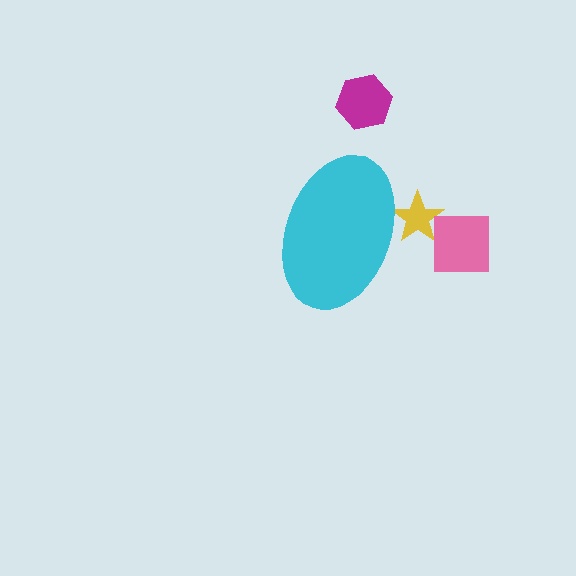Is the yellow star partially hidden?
Yes, the yellow star is partially hidden behind the cyan ellipse.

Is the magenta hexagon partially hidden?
No, the magenta hexagon is fully visible.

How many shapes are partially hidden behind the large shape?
1 shape is partially hidden.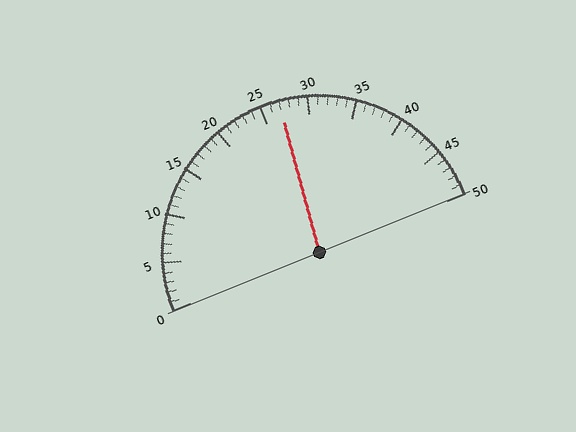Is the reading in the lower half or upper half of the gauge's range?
The reading is in the upper half of the range (0 to 50).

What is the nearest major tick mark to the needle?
The nearest major tick mark is 25.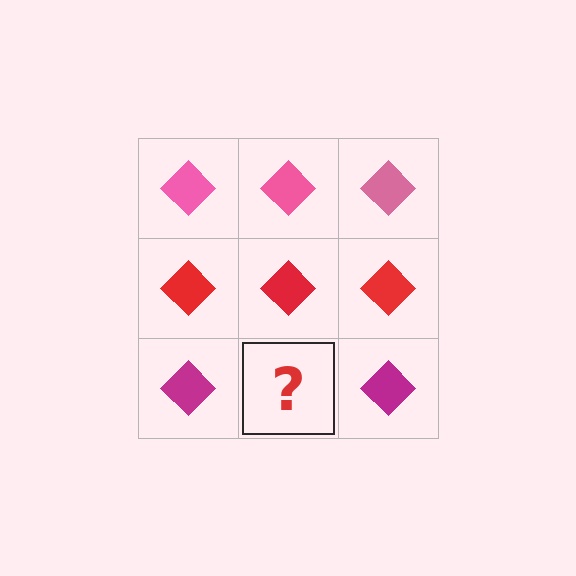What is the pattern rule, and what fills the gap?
The rule is that each row has a consistent color. The gap should be filled with a magenta diamond.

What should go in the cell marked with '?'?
The missing cell should contain a magenta diamond.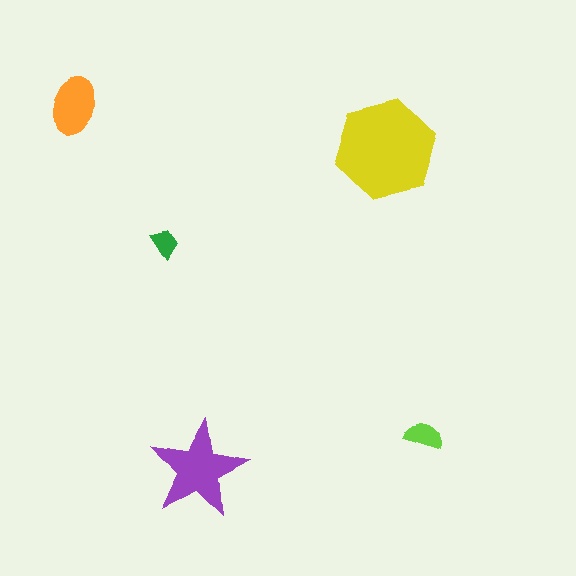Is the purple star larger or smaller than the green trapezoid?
Larger.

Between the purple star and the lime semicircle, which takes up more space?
The purple star.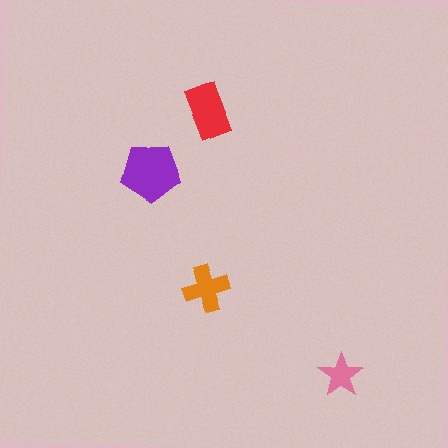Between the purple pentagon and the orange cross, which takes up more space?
The purple pentagon.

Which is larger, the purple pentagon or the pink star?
The purple pentagon.